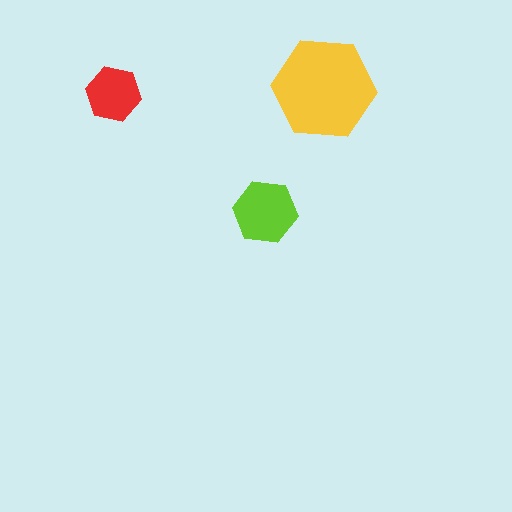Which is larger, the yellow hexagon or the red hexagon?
The yellow one.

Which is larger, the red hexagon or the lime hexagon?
The lime one.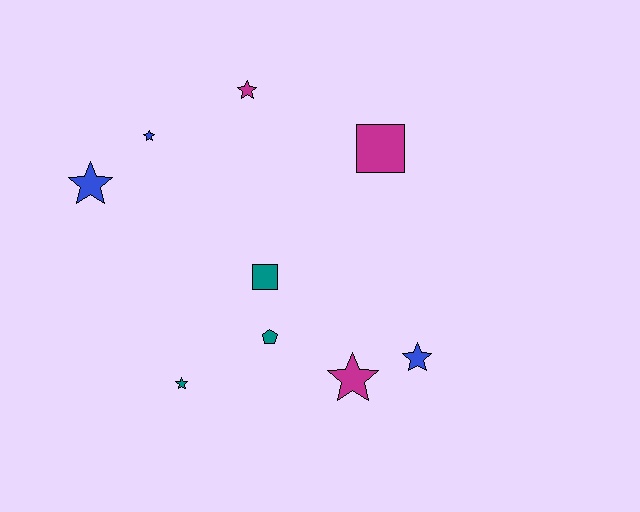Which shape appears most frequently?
Star, with 6 objects.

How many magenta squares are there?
There is 1 magenta square.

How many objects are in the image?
There are 9 objects.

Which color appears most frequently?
Magenta, with 3 objects.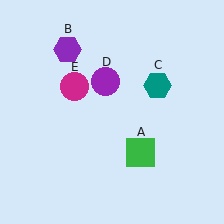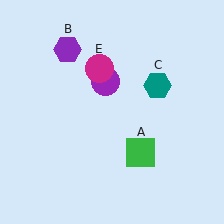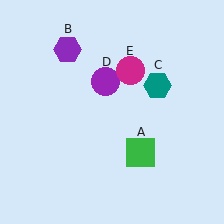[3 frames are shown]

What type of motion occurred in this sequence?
The magenta circle (object E) rotated clockwise around the center of the scene.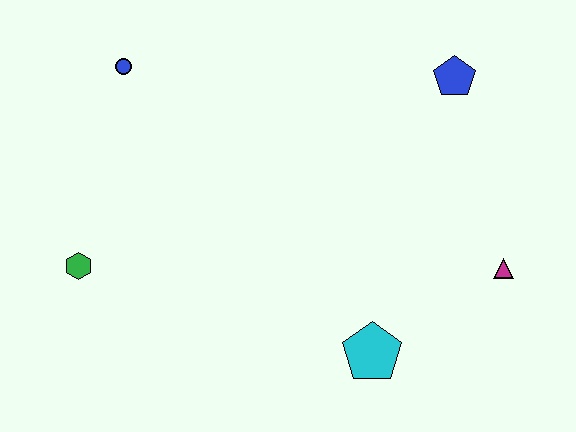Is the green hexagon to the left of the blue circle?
Yes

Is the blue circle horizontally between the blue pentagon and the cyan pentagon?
No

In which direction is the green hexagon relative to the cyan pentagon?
The green hexagon is to the left of the cyan pentagon.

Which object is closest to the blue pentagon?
The magenta triangle is closest to the blue pentagon.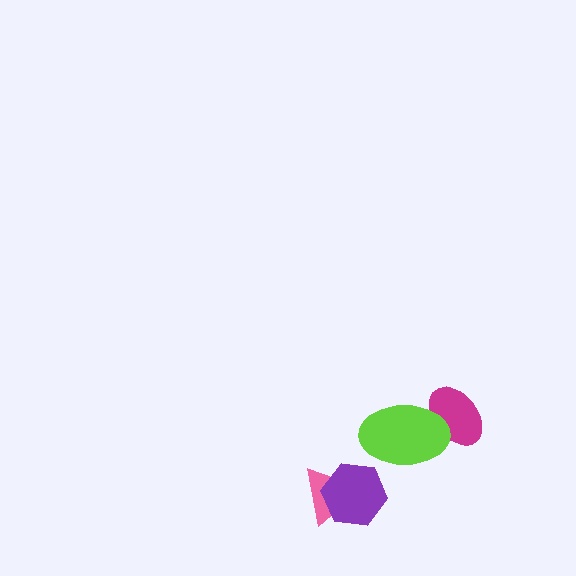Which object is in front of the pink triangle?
The purple hexagon is in front of the pink triangle.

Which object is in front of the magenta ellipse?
The lime ellipse is in front of the magenta ellipse.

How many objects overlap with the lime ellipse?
1 object overlaps with the lime ellipse.